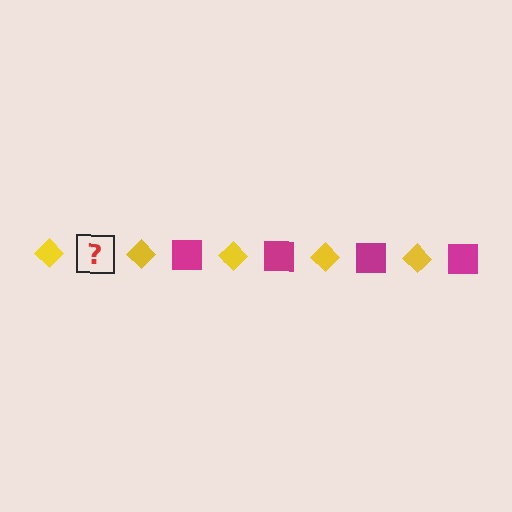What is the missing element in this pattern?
The missing element is a magenta square.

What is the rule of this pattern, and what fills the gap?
The rule is that the pattern alternates between yellow diamond and magenta square. The gap should be filled with a magenta square.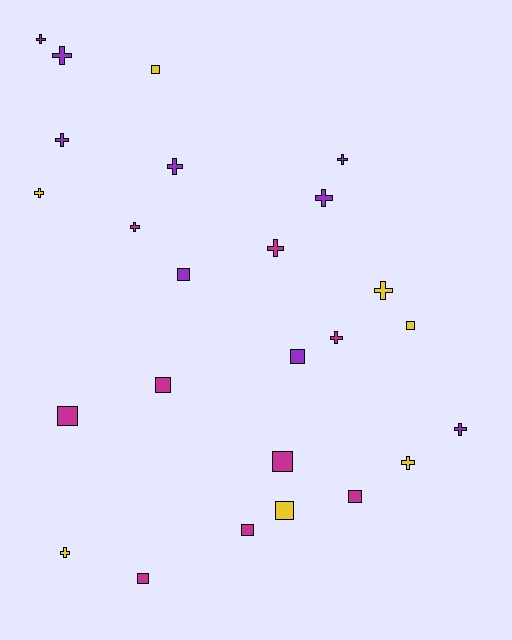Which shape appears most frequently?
Cross, with 14 objects.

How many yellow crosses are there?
There are 4 yellow crosses.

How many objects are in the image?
There are 25 objects.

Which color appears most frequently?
Purple, with 9 objects.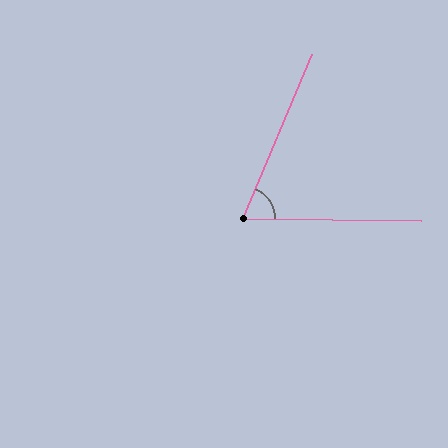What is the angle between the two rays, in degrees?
Approximately 68 degrees.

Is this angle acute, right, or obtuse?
It is acute.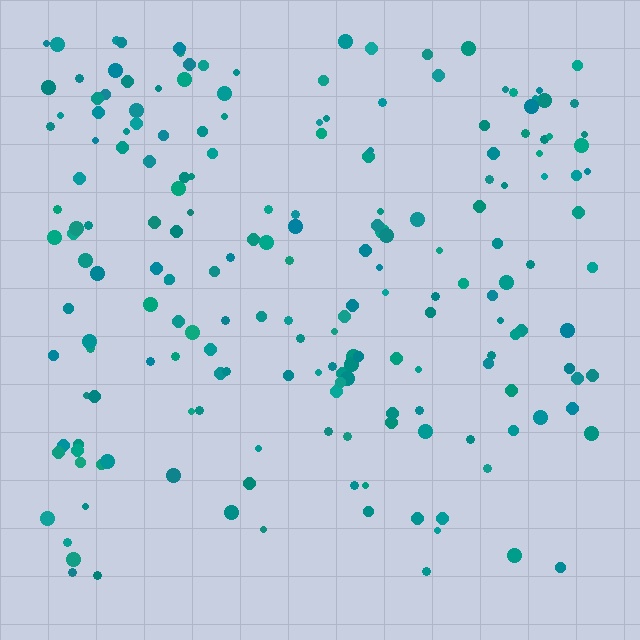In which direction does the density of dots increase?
From bottom to top, with the top side densest.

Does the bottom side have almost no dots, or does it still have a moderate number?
Still a moderate number, just noticeably fewer than the top.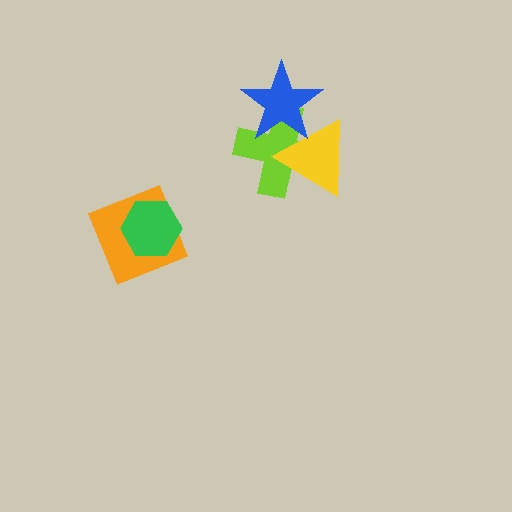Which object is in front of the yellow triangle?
The blue star is in front of the yellow triangle.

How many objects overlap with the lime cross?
2 objects overlap with the lime cross.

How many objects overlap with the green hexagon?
1 object overlaps with the green hexagon.